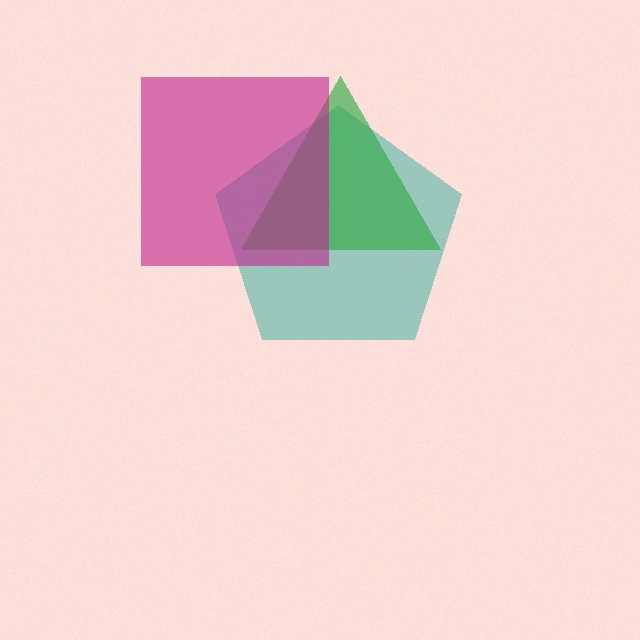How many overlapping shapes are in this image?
There are 3 overlapping shapes in the image.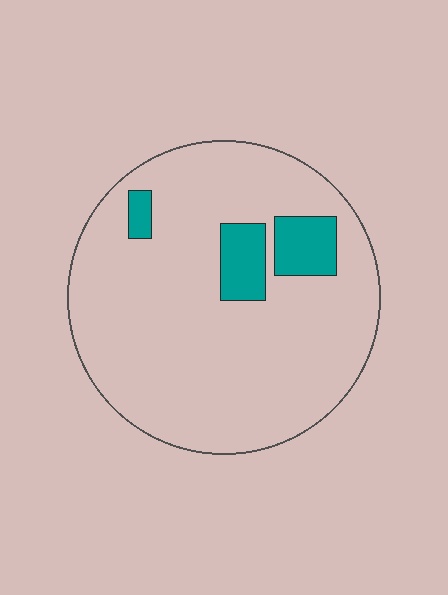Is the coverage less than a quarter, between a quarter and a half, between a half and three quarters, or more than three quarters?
Less than a quarter.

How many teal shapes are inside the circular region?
3.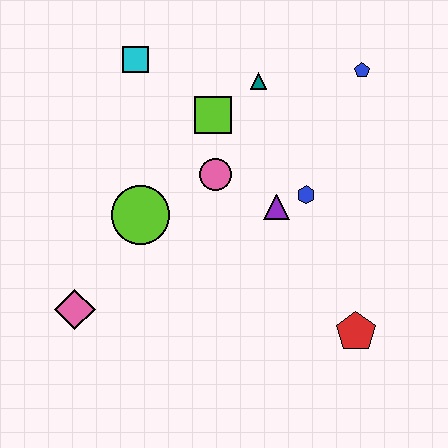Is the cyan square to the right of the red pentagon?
No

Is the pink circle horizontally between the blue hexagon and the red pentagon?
No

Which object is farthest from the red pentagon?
The cyan square is farthest from the red pentagon.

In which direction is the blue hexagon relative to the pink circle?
The blue hexagon is to the right of the pink circle.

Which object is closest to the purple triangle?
The blue hexagon is closest to the purple triangle.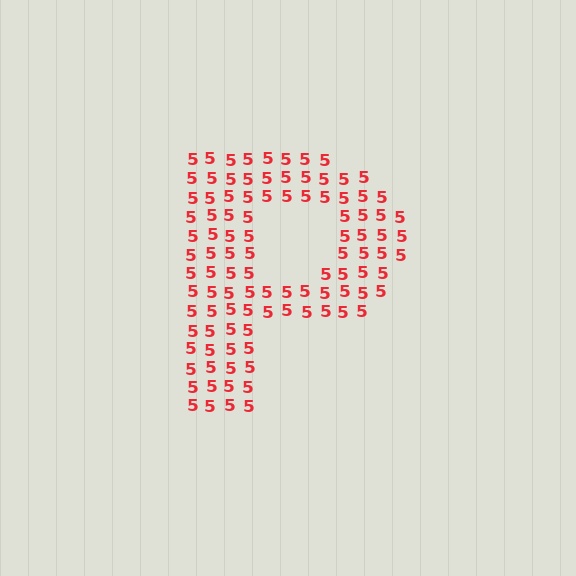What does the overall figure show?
The overall figure shows the letter P.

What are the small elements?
The small elements are digit 5's.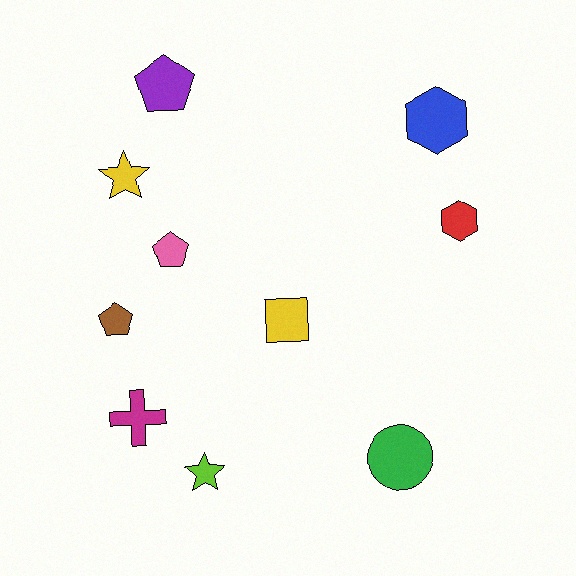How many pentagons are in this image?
There are 3 pentagons.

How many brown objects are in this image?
There is 1 brown object.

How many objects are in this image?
There are 10 objects.